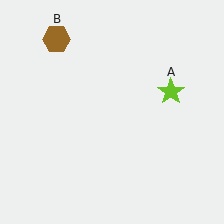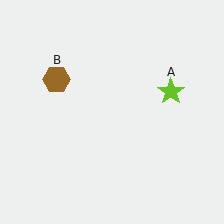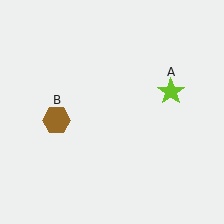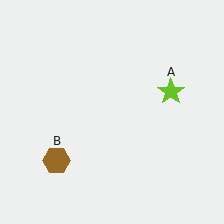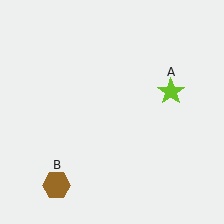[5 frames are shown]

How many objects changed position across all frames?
1 object changed position: brown hexagon (object B).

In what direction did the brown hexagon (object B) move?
The brown hexagon (object B) moved down.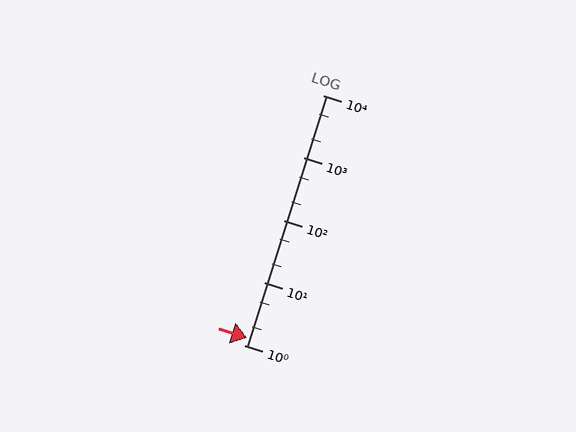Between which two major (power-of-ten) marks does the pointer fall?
The pointer is between 1 and 10.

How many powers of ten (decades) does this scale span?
The scale spans 4 decades, from 1 to 10000.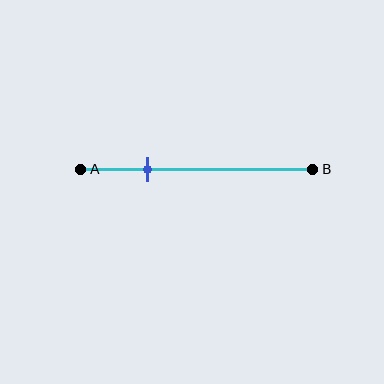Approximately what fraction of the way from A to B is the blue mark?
The blue mark is approximately 30% of the way from A to B.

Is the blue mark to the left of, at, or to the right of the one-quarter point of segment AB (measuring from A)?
The blue mark is to the right of the one-quarter point of segment AB.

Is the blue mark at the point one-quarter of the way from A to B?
No, the mark is at about 30% from A, not at the 25% one-quarter point.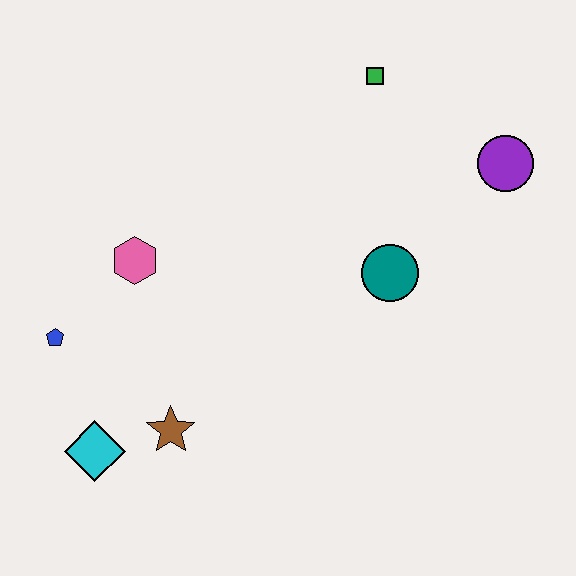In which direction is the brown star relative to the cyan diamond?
The brown star is to the right of the cyan diamond.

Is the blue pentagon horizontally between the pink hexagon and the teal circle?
No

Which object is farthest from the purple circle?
The cyan diamond is farthest from the purple circle.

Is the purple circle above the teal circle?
Yes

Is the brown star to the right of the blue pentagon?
Yes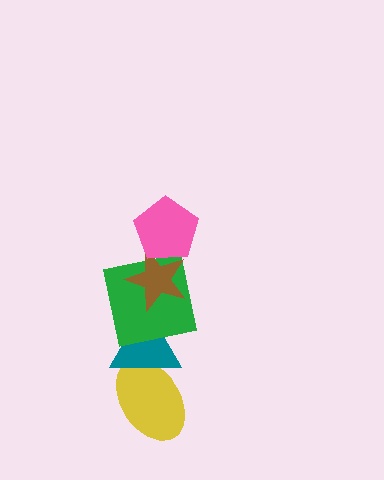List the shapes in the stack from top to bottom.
From top to bottom: the pink pentagon, the brown star, the green square, the teal triangle, the yellow ellipse.